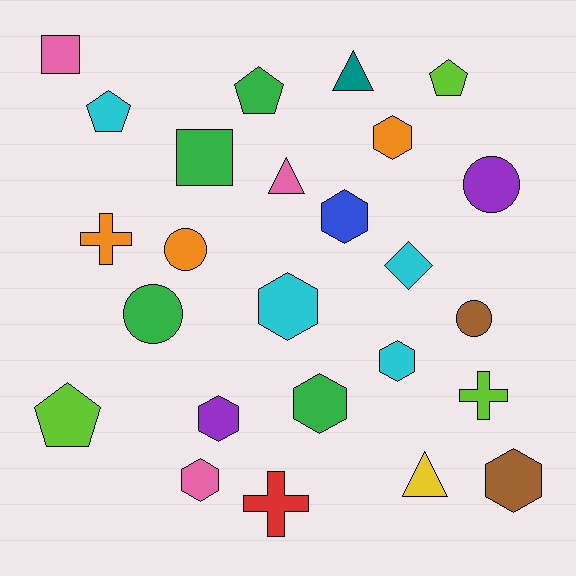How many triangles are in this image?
There are 3 triangles.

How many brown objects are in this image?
There are 2 brown objects.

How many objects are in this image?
There are 25 objects.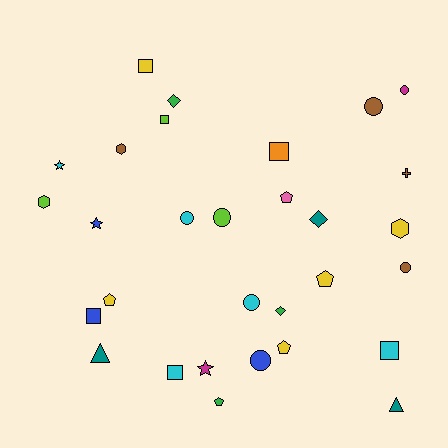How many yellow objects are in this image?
There are 5 yellow objects.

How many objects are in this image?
There are 30 objects.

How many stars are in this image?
There are 3 stars.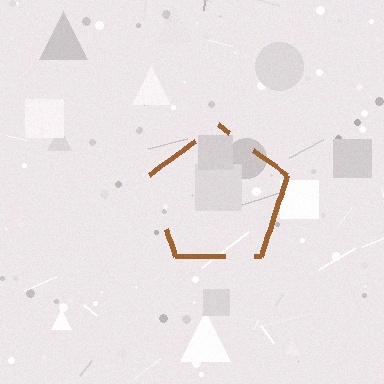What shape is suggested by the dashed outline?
The dashed outline suggests a pentagon.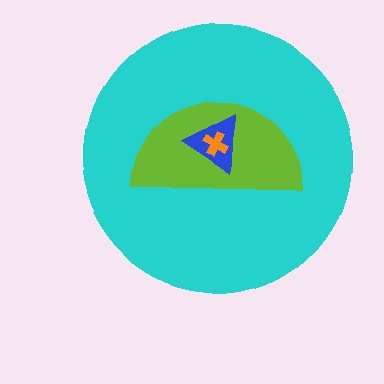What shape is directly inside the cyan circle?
The lime semicircle.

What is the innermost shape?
The orange cross.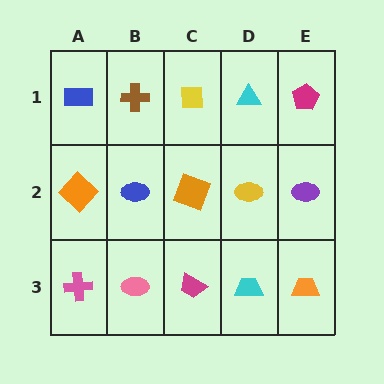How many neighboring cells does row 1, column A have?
2.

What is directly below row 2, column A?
A pink cross.